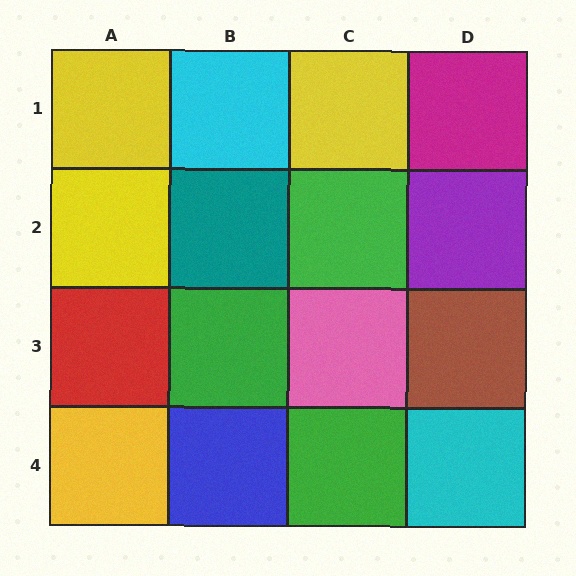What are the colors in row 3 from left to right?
Red, green, pink, brown.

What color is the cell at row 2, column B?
Teal.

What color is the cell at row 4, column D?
Cyan.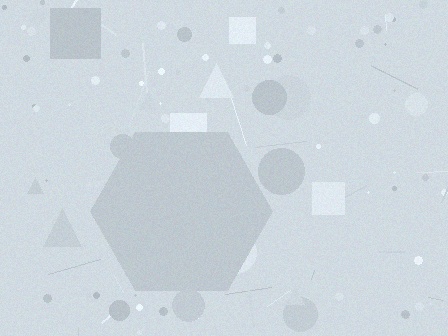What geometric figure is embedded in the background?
A hexagon is embedded in the background.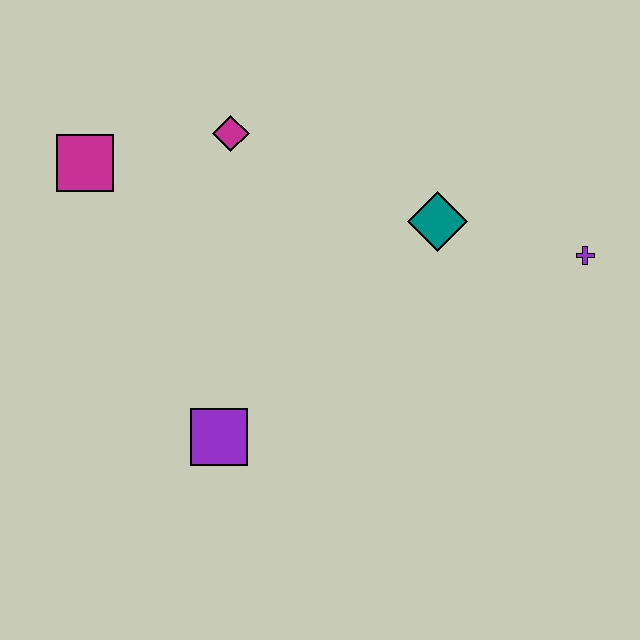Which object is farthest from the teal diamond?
The magenta square is farthest from the teal diamond.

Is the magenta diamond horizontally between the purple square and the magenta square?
No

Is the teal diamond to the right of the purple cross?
No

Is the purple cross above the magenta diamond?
No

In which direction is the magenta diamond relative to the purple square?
The magenta diamond is above the purple square.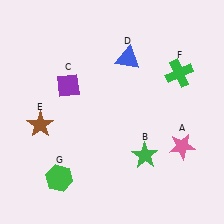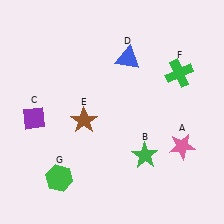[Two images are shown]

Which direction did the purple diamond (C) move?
The purple diamond (C) moved left.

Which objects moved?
The objects that moved are: the purple diamond (C), the brown star (E).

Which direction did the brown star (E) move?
The brown star (E) moved right.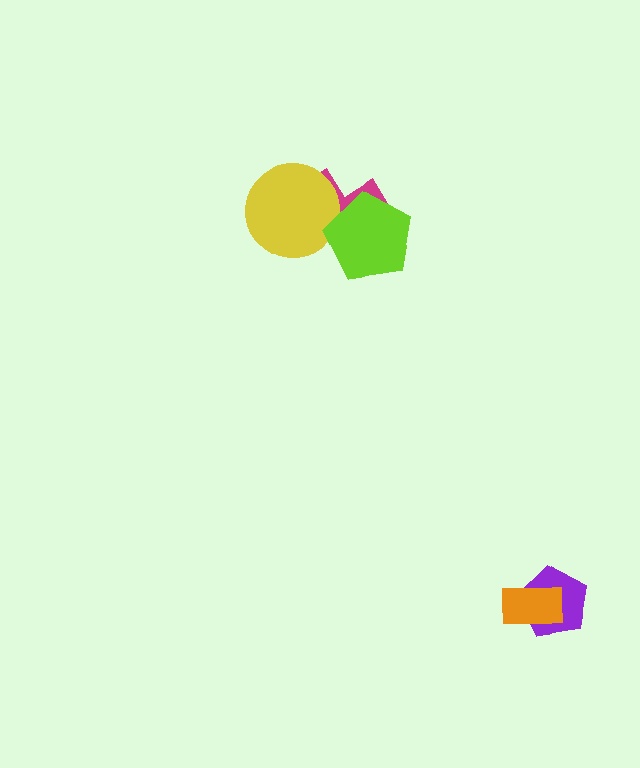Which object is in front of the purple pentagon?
The orange rectangle is in front of the purple pentagon.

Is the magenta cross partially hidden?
Yes, it is partially covered by another shape.